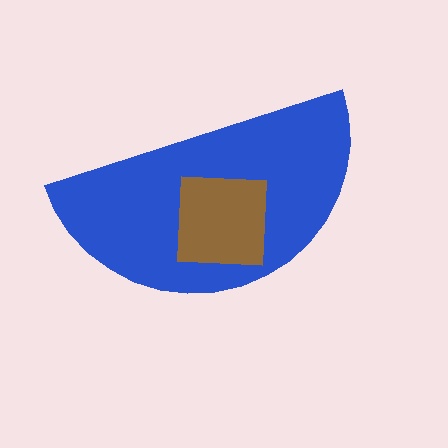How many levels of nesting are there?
2.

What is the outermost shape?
The blue semicircle.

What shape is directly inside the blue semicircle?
The brown square.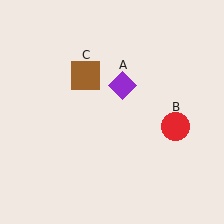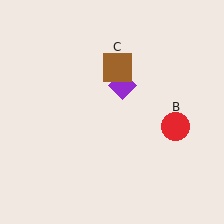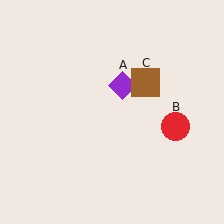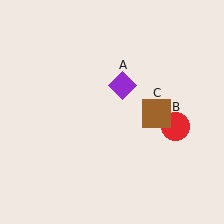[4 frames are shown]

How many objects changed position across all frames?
1 object changed position: brown square (object C).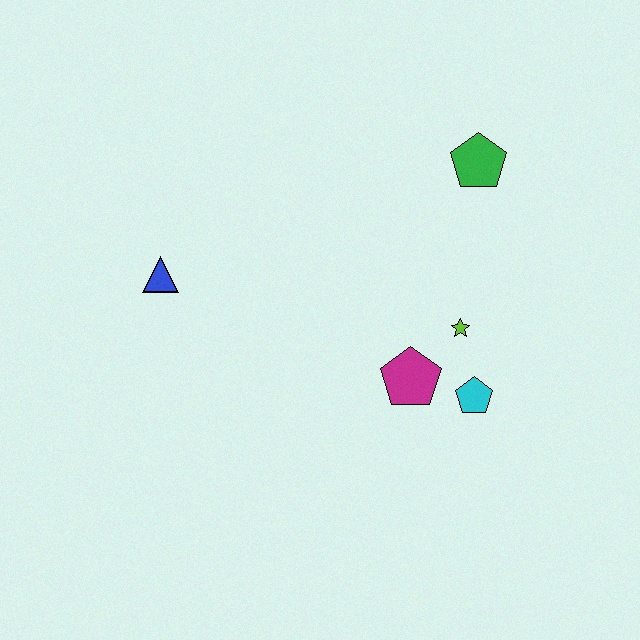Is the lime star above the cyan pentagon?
Yes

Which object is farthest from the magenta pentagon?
The blue triangle is farthest from the magenta pentagon.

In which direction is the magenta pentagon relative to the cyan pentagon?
The magenta pentagon is to the left of the cyan pentagon.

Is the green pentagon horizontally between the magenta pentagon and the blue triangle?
No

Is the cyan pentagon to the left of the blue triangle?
No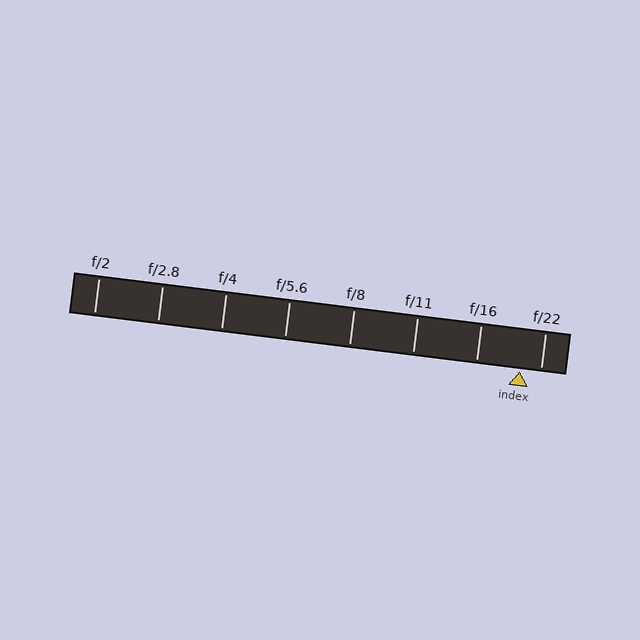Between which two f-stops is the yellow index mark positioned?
The index mark is between f/16 and f/22.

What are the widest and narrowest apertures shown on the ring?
The widest aperture shown is f/2 and the narrowest is f/22.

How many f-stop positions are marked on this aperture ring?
There are 8 f-stop positions marked.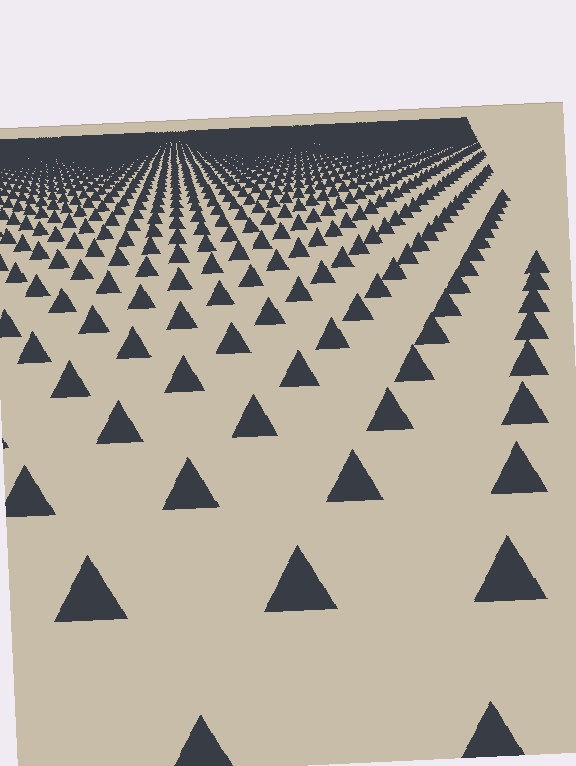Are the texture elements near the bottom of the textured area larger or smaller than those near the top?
Larger. Near the bottom, elements are closer to the viewer and appear at a bigger on-screen size.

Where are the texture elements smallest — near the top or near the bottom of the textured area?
Near the top.